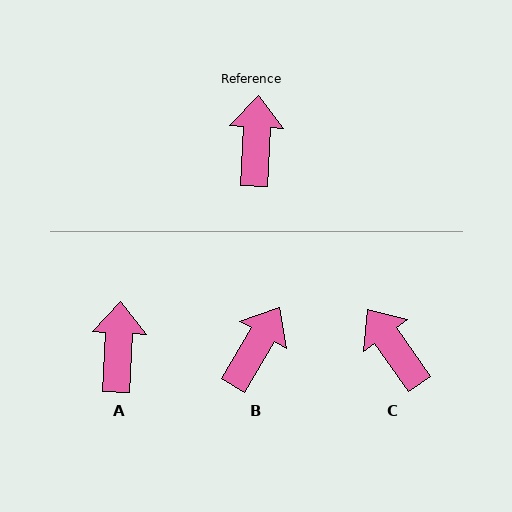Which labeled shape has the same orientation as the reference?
A.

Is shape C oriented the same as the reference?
No, it is off by about 38 degrees.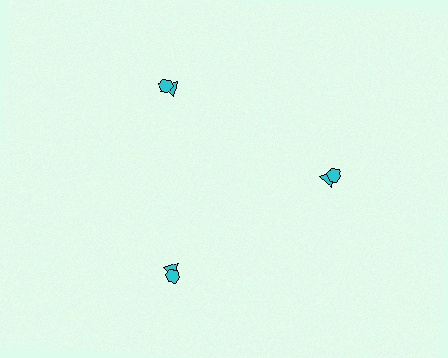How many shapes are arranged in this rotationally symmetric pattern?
There are 6 shapes, arranged in 3 groups of 2.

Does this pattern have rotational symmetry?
Yes, this pattern has 3-fold rotational symmetry. It looks the same after rotating 120 degrees around the center.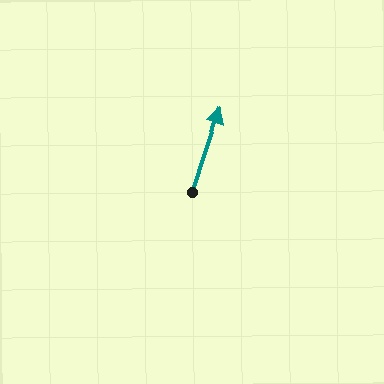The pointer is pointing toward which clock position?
Roughly 1 o'clock.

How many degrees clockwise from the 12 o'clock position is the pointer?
Approximately 19 degrees.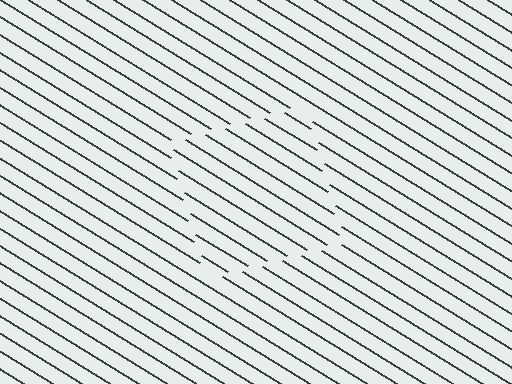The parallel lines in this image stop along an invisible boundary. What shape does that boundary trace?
An illusory square. The interior of the shape contains the same grating, shifted by half a period — the contour is defined by the phase discontinuity where line-ends from the inner and outer gratings abut.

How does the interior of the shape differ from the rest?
The interior of the shape contains the same grating, shifted by half a period — the contour is defined by the phase discontinuity where line-ends from the inner and outer gratings abut.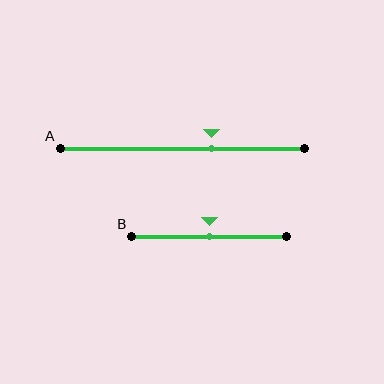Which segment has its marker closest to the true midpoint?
Segment B has its marker closest to the true midpoint.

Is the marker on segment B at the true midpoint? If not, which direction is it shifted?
Yes, the marker on segment B is at the true midpoint.